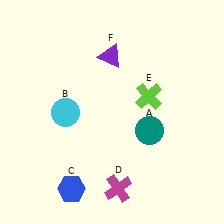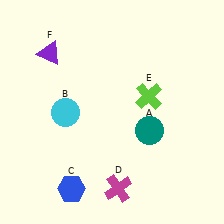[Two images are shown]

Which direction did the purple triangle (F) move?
The purple triangle (F) moved left.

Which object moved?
The purple triangle (F) moved left.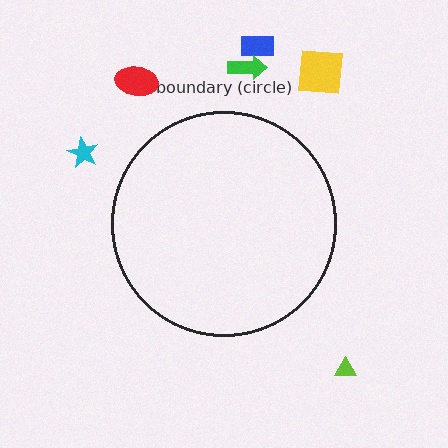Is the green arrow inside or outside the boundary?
Outside.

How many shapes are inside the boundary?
0 inside, 6 outside.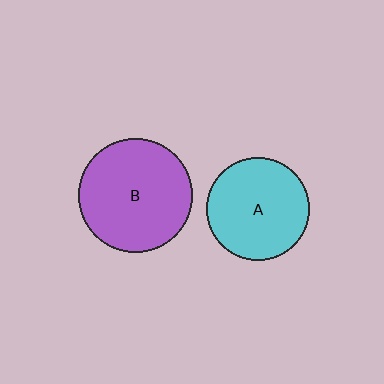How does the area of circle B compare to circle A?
Approximately 1.2 times.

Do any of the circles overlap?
No, none of the circles overlap.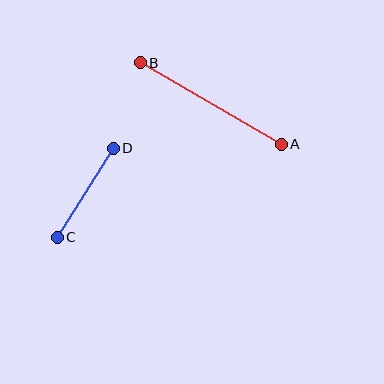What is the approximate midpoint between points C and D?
The midpoint is at approximately (85, 193) pixels.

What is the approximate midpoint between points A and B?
The midpoint is at approximately (211, 104) pixels.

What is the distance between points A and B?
The distance is approximately 163 pixels.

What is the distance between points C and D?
The distance is approximately 105 pixels.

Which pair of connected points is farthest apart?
Points A and B are farthest apart.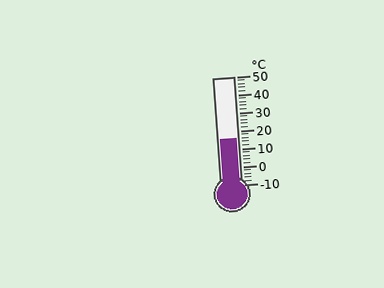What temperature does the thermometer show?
The thermometer shows approximately 16°C.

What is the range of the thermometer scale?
The thermometer scale ranges from -10°C to 50°C.